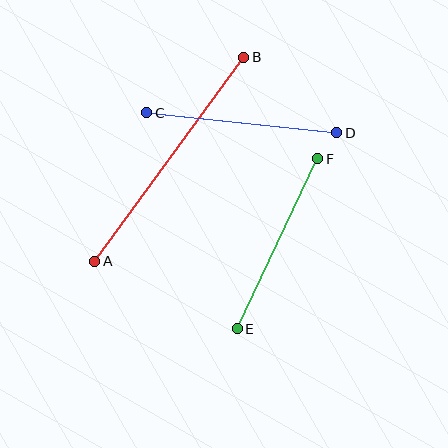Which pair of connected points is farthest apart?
Points A and B are farthest apart.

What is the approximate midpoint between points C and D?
The midpoint is at approximately (242, 123) pixels.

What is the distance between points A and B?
The distance is approximately 252 pixels.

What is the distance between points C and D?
The distance is approximately 191 pixels.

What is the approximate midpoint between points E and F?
The midpoint is at approximately (277, 244) pixels.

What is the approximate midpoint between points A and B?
The midpoint is at approximately (169, 159) pixels.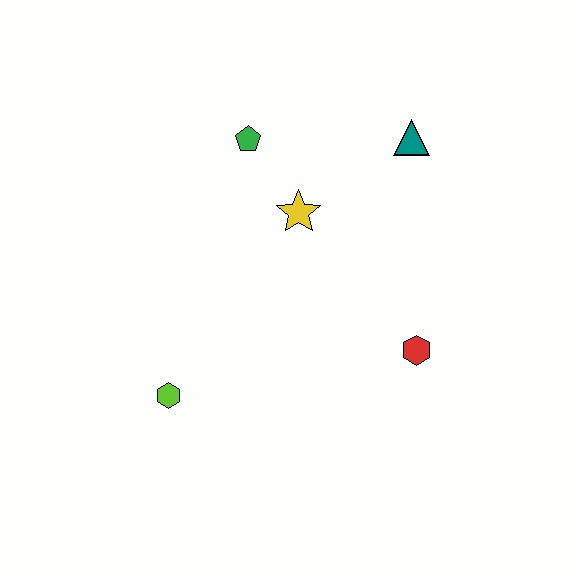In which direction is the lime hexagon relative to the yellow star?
The lime hexagon is below the yellow star.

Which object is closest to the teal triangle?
The yellow star is closest to the teal triangle.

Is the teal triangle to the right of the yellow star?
Yes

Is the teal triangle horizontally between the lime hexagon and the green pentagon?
No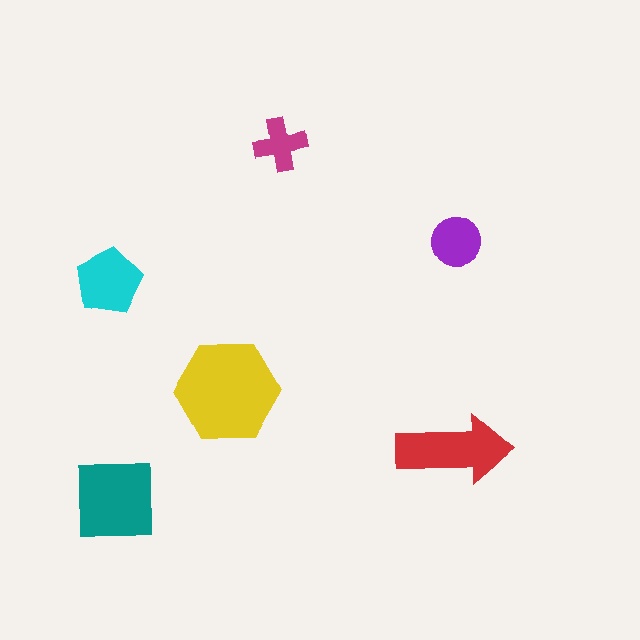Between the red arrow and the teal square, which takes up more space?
The teal square.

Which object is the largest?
The yellow hexagon.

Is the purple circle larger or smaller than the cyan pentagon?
Smaller.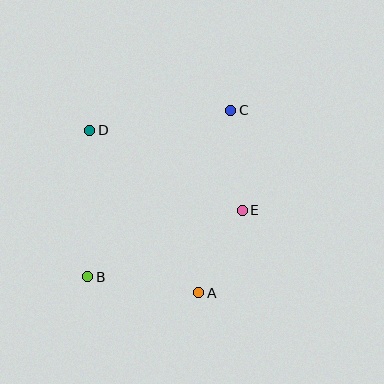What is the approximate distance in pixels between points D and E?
The distance between D and E is approximately 172 pixels.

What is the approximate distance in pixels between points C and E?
The distance between C and E is approximately 101 pixels.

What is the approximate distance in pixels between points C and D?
The distance between C and D is approximately 142 pixels.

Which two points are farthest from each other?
Points B and C are farthest from each other.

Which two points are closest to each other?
Points A and E are closest to each other.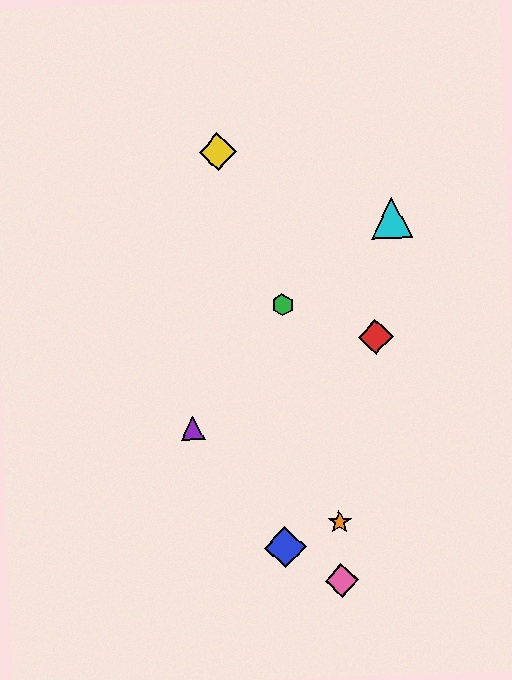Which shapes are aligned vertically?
The orange star, the pink diamond are aligned vertically.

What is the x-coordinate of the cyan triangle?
The cyan triangle is at x≈392.